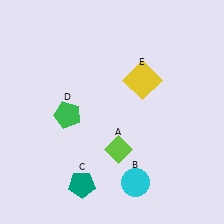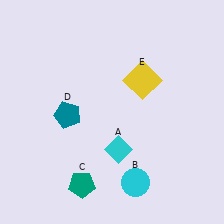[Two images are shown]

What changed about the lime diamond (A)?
In Image 1, A is lime. In Image 2, it changed to cyan.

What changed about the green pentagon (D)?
In Image 1, D is green. In Image 2, it changed to teal.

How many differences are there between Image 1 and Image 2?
There are 2 differences between the two images.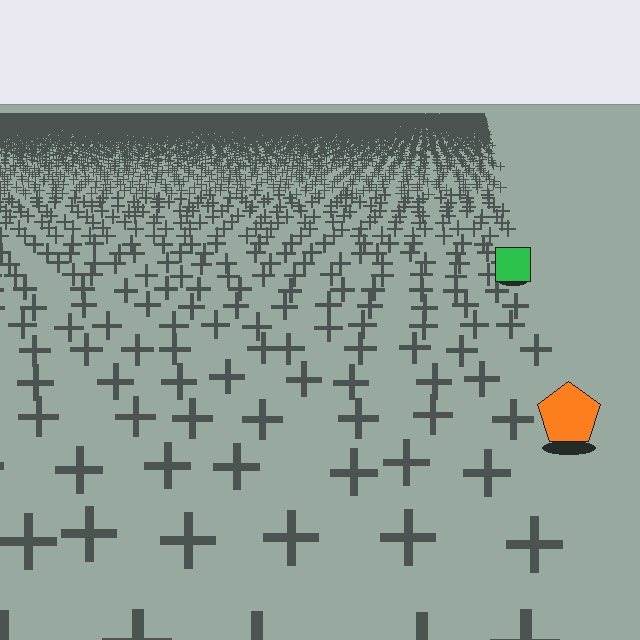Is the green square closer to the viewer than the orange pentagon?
No. The orange pentagon is closer — you can tell from the texture gradient: the ground texture is coarser near it.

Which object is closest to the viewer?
The orange pentagon is closest. The texture marks near it are larger and more spread out.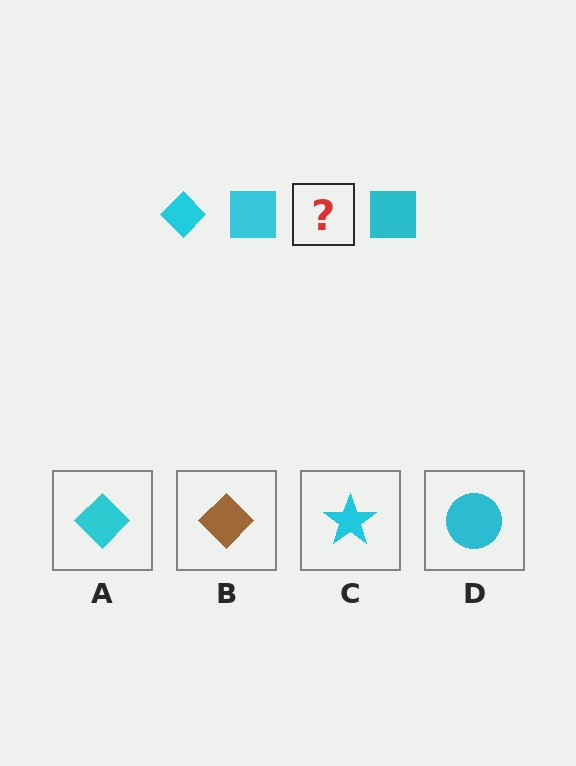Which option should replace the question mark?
Option A.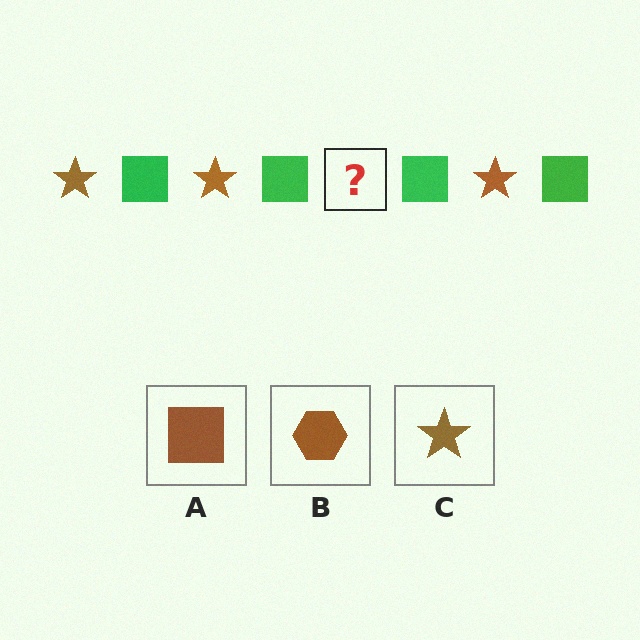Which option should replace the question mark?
Option C.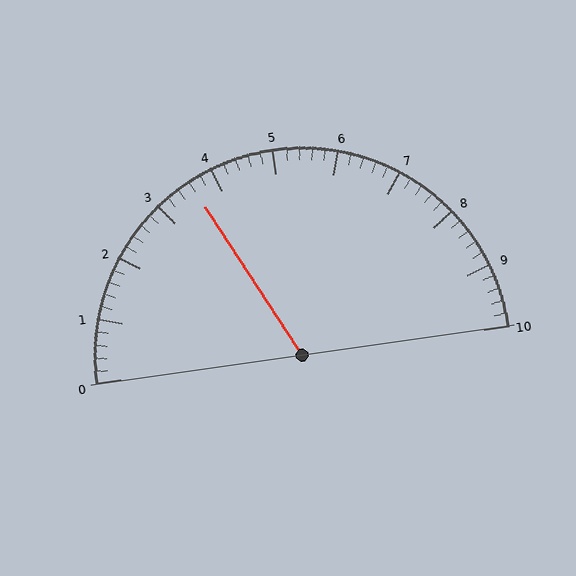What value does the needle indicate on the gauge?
The needle indicates approximately 3.6.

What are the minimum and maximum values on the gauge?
The gauge ranges from 0 to 10.